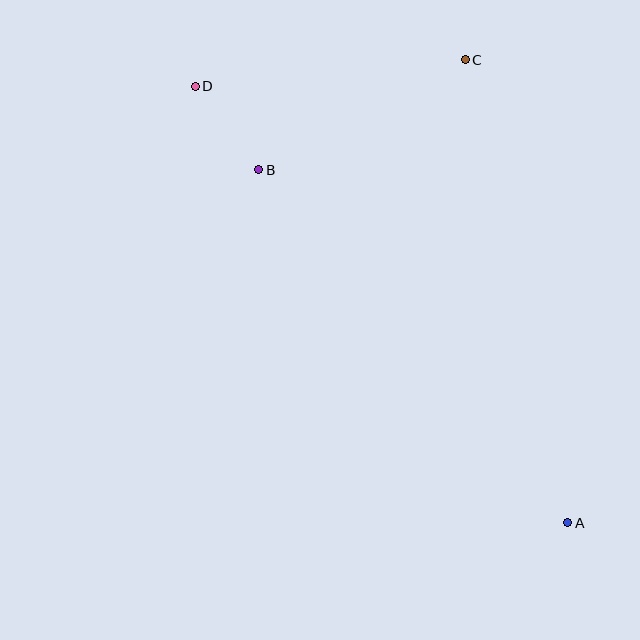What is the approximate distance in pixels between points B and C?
The distance between B and C is approximately 234 pixels.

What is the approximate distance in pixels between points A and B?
The distance between A and B is approximately 469 pixels.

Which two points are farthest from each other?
Points A and D are farthest from each other.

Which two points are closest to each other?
Points B and D are closest to each other.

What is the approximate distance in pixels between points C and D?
The distance between C and D is approximately 271 pixels.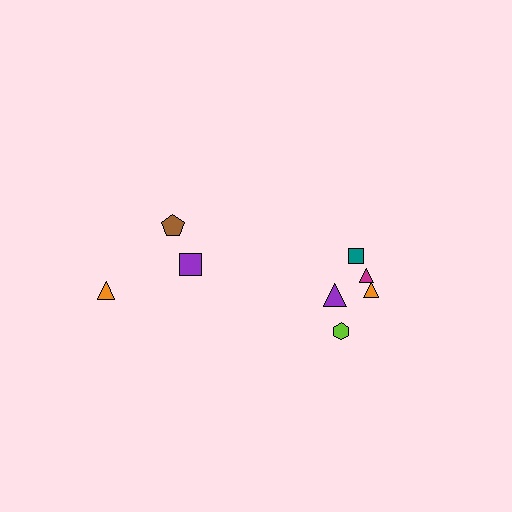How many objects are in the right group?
There are 5 objects.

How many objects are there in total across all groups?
There are 8 objects.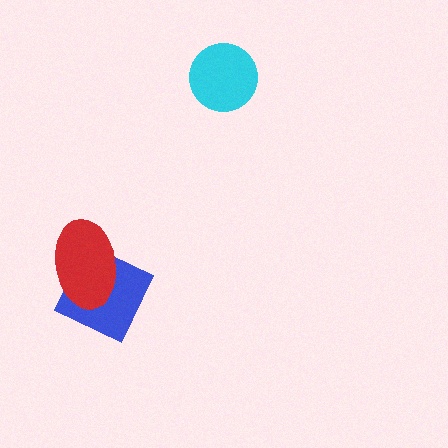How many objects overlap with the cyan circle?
0 objects overlap with the cyan circle.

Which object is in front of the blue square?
The red ellipse is in front of the blue square.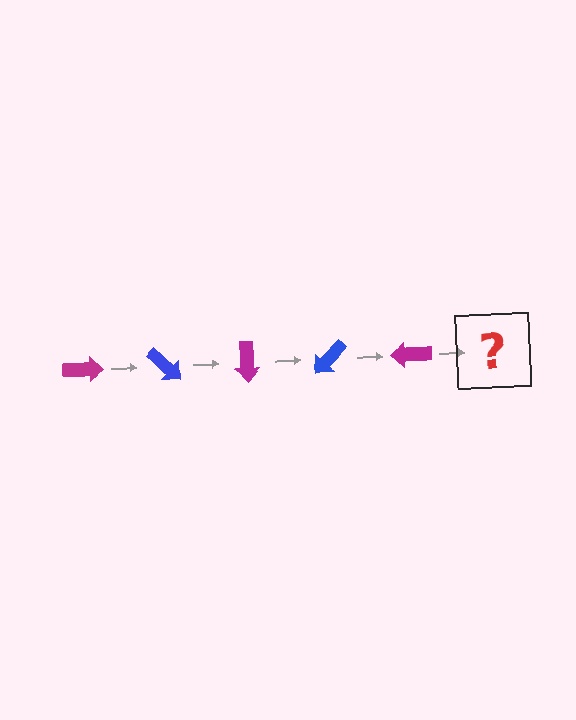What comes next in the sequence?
The next element should be a blue arrow, rotated 225 degrees from the start.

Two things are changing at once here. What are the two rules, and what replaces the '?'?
The two rules are that it rotates 45 degrees each step and the color cycles through magenta and blue. The '?' should be a blue arrow, rotated 225 degrees from the start.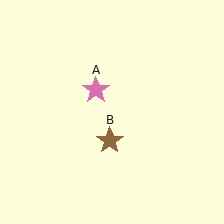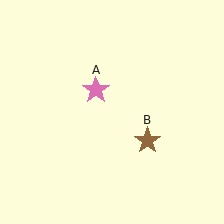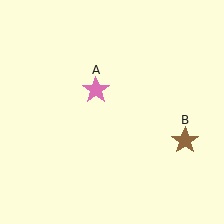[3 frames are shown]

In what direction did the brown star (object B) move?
The brown star (object B) moved right.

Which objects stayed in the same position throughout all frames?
Pink star (object A) remained stationary.